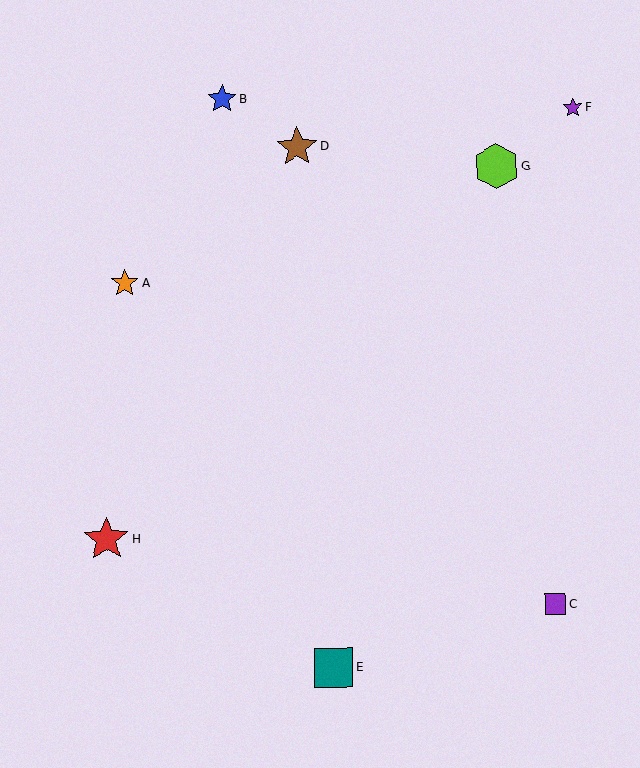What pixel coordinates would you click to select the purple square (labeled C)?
Click at (555, 604) to select the purple square C.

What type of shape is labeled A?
Shape A is an orange star.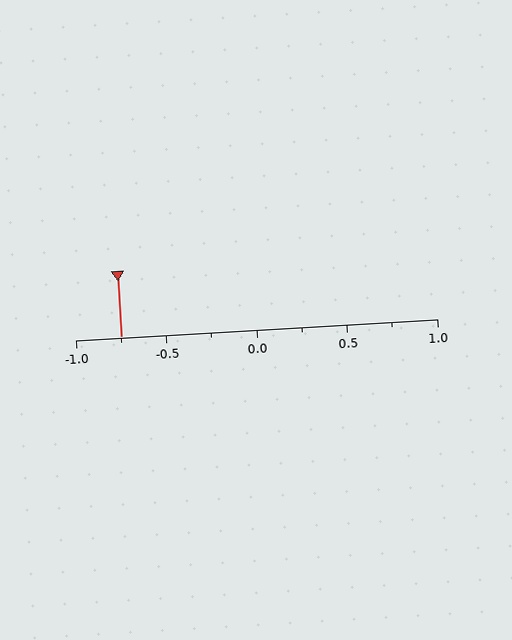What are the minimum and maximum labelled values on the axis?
The axis runs from -1.0 to 1.0.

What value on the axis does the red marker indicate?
The marker indicates approximately -0.75.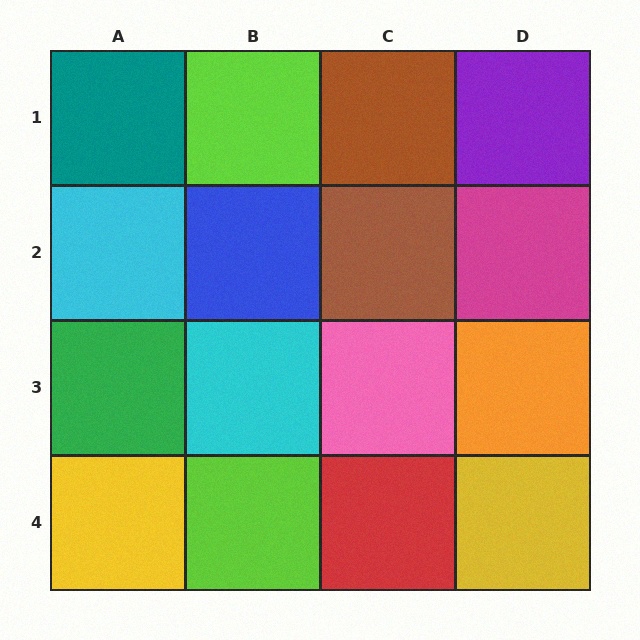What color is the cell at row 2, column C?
Brown.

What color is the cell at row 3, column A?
Green.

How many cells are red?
1 cell is red.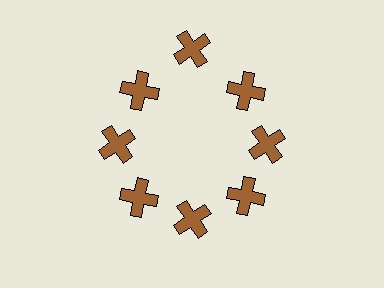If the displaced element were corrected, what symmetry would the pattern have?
It would have 8-fold rotational symmetry — the pattern would map onto itself every 45 degrees.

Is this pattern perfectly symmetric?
No. The 8 brown crosses are arranged in a ring, but one element near the 12 o'clock position is pushed outward from the center, breaking the 8-fold rotational symmetry.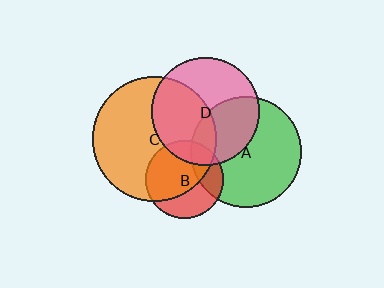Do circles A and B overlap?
Yes.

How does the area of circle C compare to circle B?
Approximately 2.6 times.